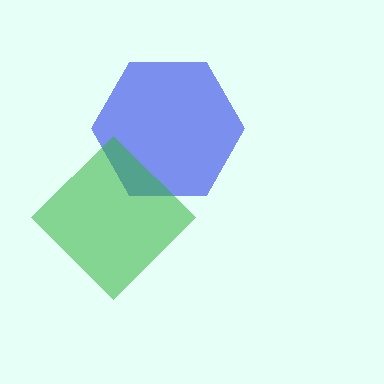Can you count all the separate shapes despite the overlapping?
Yes, there are 2 separate shapes.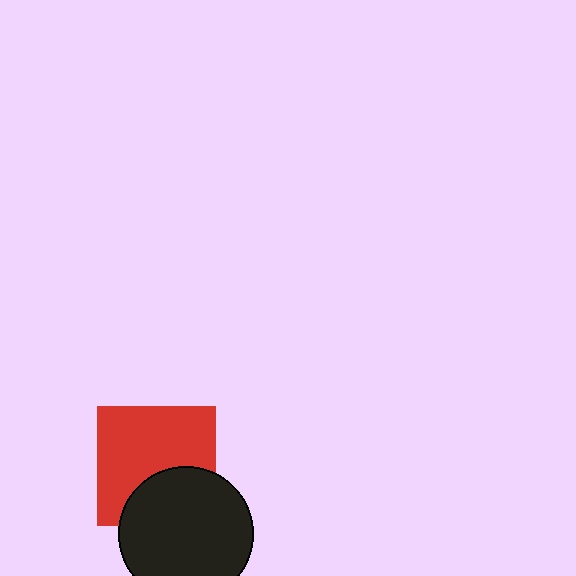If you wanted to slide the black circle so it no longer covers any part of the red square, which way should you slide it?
Slide it down — that is the most direct way to separate the two shapes.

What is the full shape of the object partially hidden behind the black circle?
The partially hidden object is a red square.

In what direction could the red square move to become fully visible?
The red square could move up. That would shift it out from behind the black circle entirely.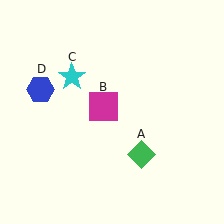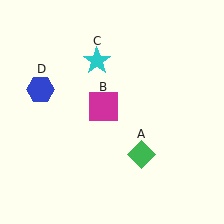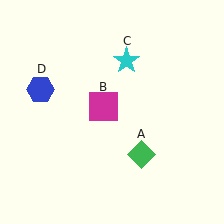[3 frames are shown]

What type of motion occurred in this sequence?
The cyan star (object C) rotated clockwise around the center of the scene.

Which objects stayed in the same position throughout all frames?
Green diamond (object A) and magenta square (object B) and blue hexagon (object D) remained stationary.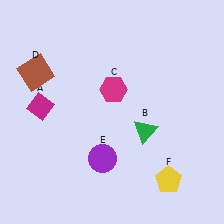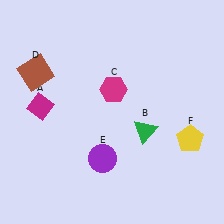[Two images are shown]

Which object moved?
The yellow pentagon (F) moved up.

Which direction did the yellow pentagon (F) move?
The yellow pentagon (F) moved up.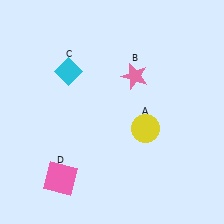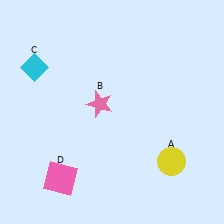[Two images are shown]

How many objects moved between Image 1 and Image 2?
3 objects moved between the two images.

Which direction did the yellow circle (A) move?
The yellow circle (A) moved down.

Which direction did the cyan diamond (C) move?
The cyan diamond (C) moved left.